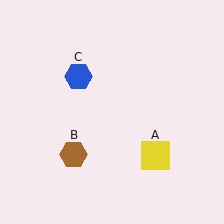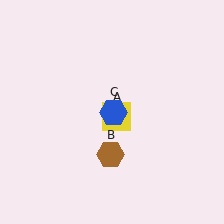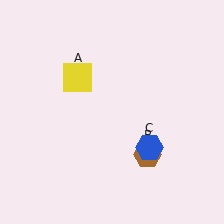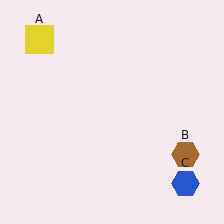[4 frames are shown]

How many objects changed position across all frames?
3 objects changed position: yellow square (object A), brown hexagon (object B), blue hexagon (object C).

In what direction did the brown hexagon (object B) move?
The brown hexagon (object B) moved right.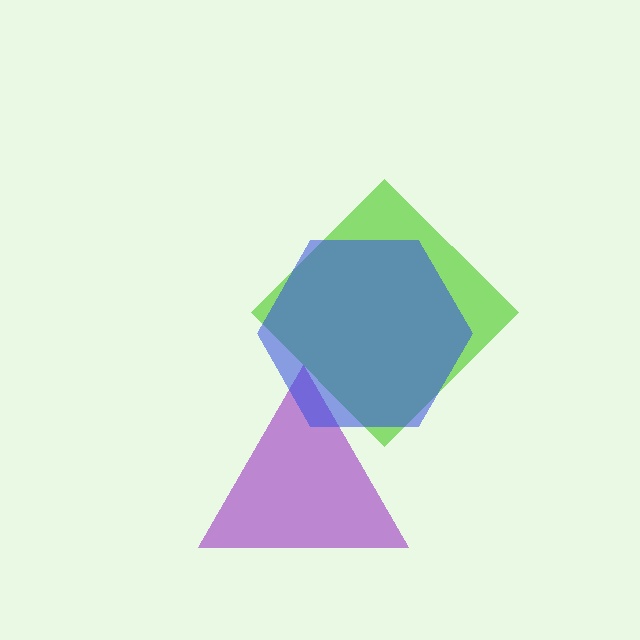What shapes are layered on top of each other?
The layered shapes are: a lime diamond, a purple triangle, a blue hexagon.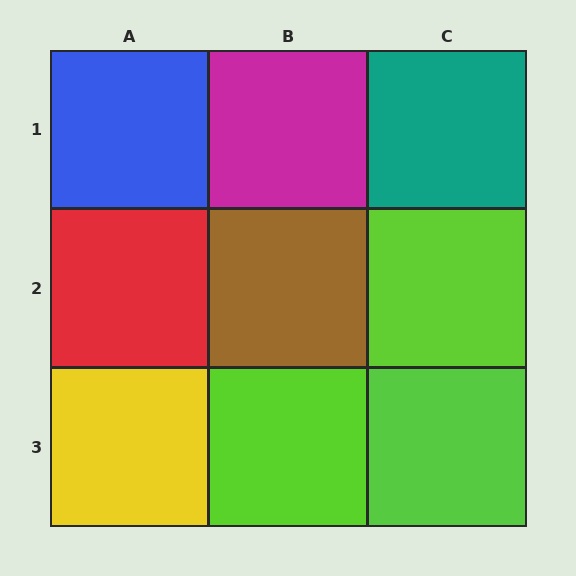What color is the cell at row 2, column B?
Brown.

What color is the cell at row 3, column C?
Lime.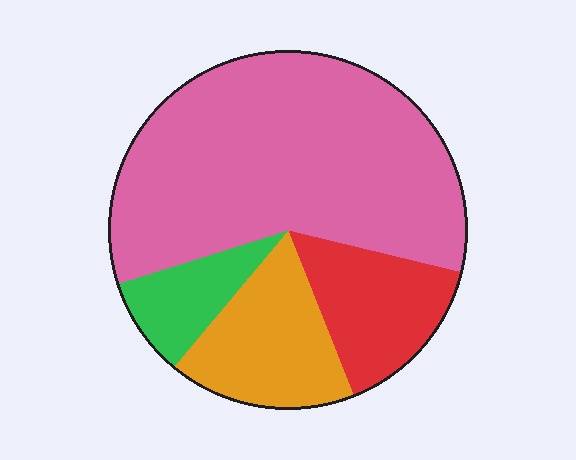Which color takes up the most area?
Pink, at roughly 60%.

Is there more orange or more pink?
Pink.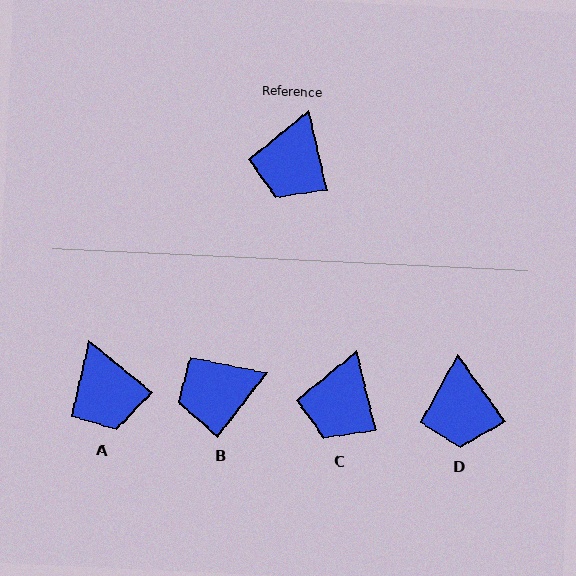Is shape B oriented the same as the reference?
No, it is off by about 51 degrees.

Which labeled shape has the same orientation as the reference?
C.